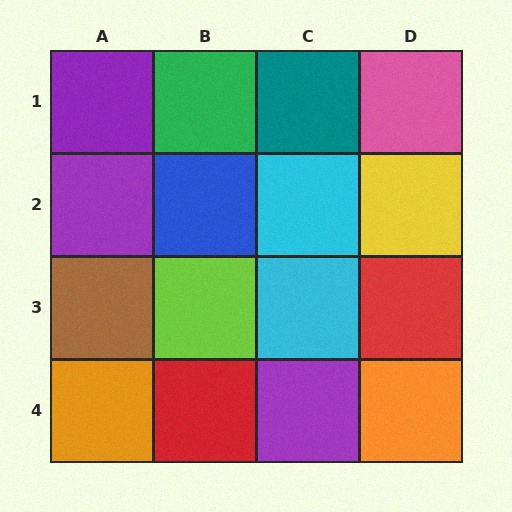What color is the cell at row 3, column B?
Lime.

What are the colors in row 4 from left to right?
Orange, red, purple, orange.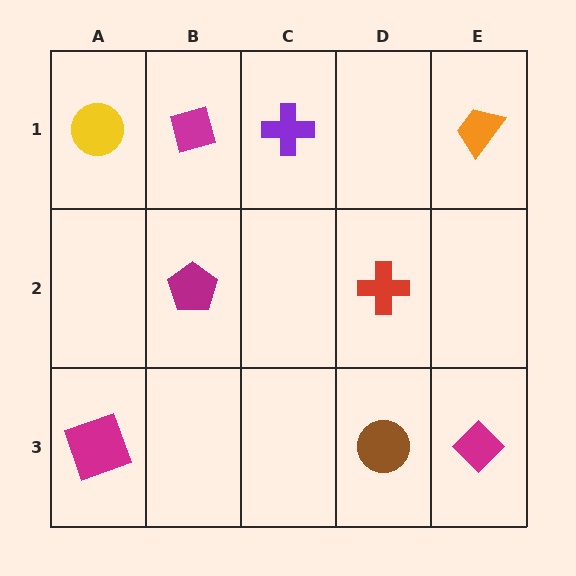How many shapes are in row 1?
4 shapes.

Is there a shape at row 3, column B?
No, that cell is empty.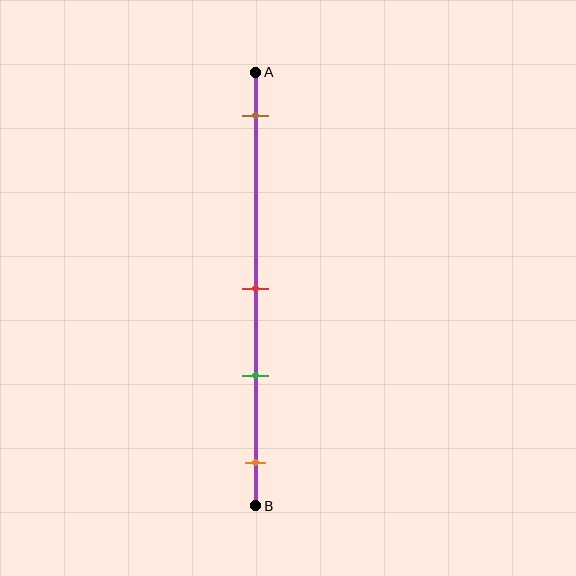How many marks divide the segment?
There are 4 marks dividing the segment.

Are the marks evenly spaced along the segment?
No, the marks are not evenly spaced.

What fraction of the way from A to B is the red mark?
The red mark is approximately 50% (0.5) of the way from A to B.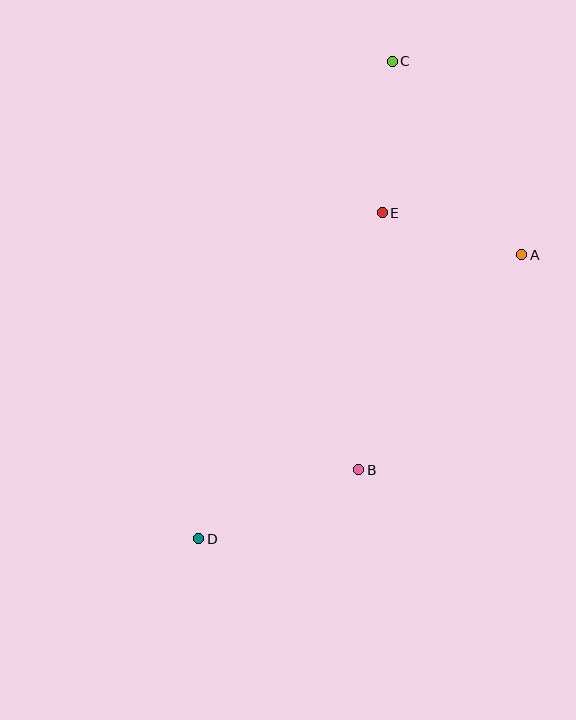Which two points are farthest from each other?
Points C and D are farthest from each other.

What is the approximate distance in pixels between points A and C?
The distance between A and C is approximately 233 pixels.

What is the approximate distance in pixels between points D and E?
The distance between D and E is approximately 374 pixels.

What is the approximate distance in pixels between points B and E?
The distance between B and E is approximately 258 pixels.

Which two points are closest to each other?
Points A and E are closest to each other.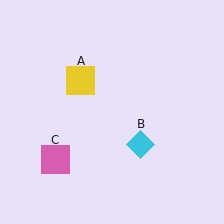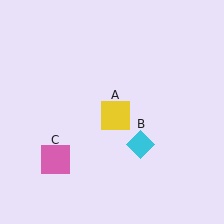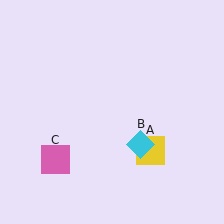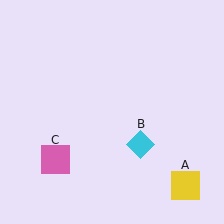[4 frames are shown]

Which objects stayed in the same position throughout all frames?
Cyan diamond (object B) and pink square (object C) remained stationary.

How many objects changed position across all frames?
1 object changed position: yellow square (object A).